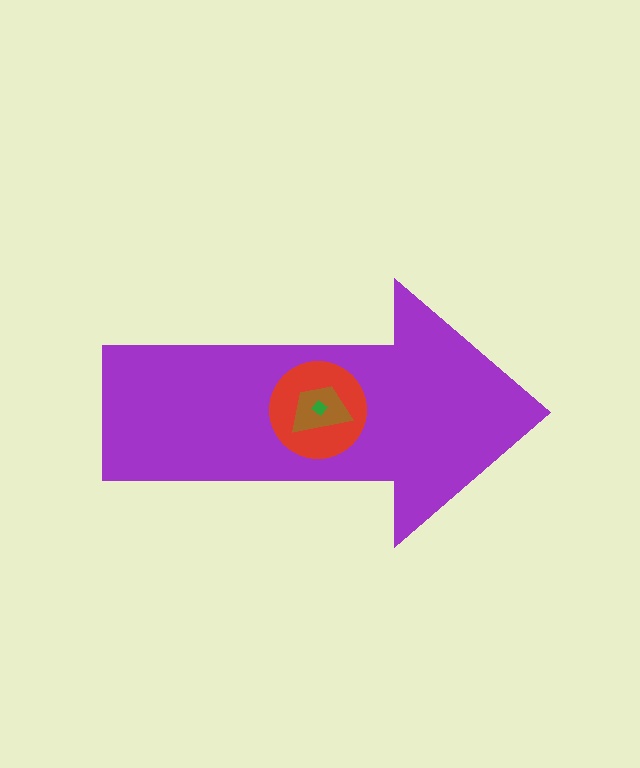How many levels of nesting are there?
4.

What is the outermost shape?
The purple arrow.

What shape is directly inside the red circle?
The brown trapezoid.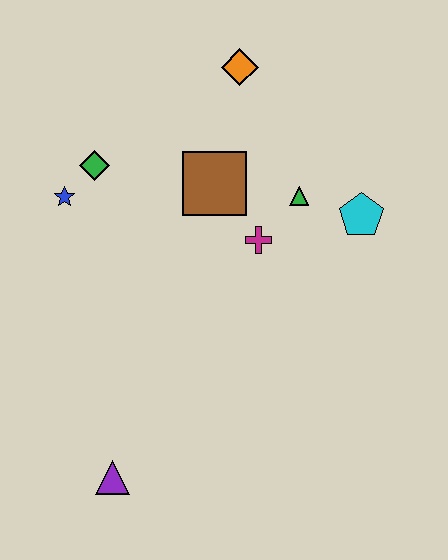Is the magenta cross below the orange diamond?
Yes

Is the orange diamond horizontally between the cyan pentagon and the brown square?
Yes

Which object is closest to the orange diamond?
The brown square is closest to the orange diamond.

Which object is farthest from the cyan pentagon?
The purple triangle is farthest from the cyan pentagon.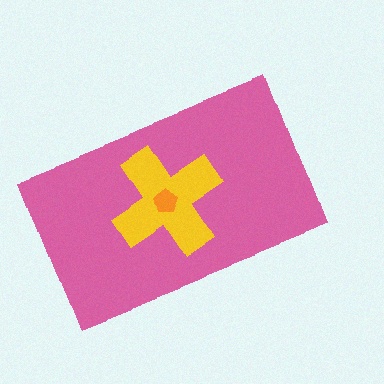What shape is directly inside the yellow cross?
The orange pentagon.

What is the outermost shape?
The pink rectangle.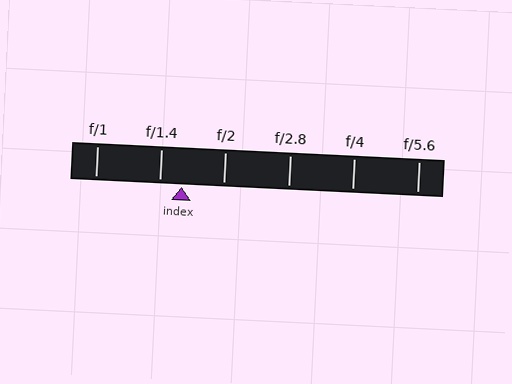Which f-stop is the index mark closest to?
The index mark is closest to f/1.4.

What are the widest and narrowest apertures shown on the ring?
The widest aperture shown is f/1 and the narrowest is f/5.6.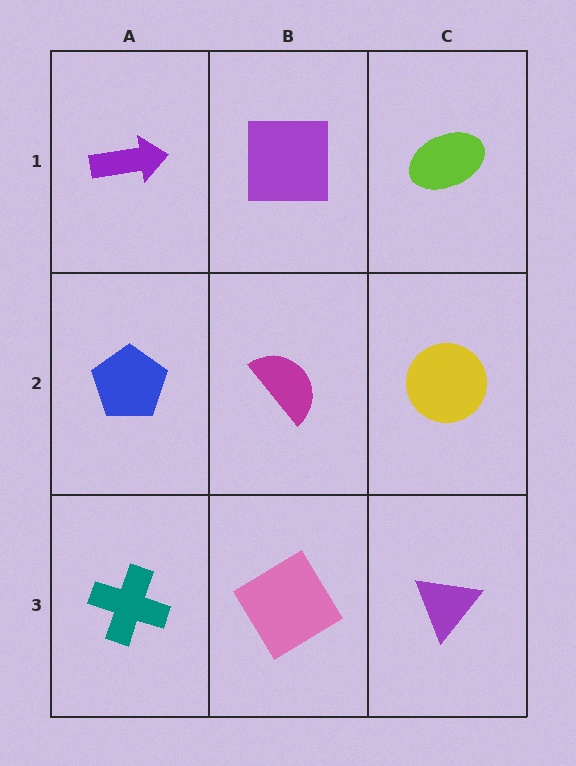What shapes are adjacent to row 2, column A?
A purple arrow (row 1, column A), a teal cross (row 3, column A), a magenta semicircle (row 2, column B).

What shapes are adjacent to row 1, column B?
A magenta semicircle (row 2, column B), a purple arrow (row 1, column A), a lime ellipse (row 1, column C).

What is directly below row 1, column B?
A magenta semicircle.